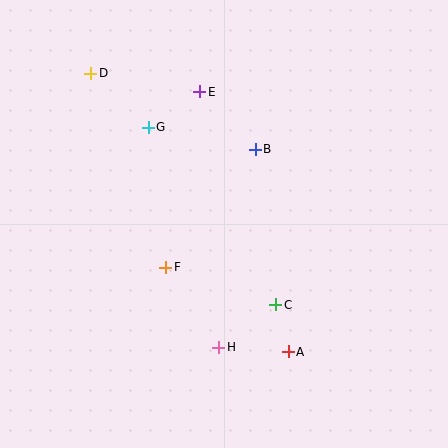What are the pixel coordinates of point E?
Point E is at (200, 92).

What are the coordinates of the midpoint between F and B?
The midpoint between F and B is at (210, 208).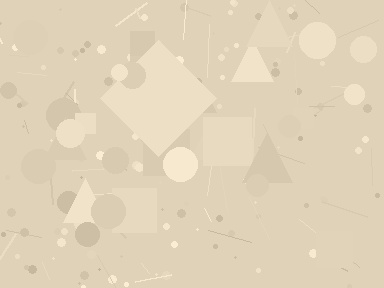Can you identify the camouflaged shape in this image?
The camouflaged shape is a diamond.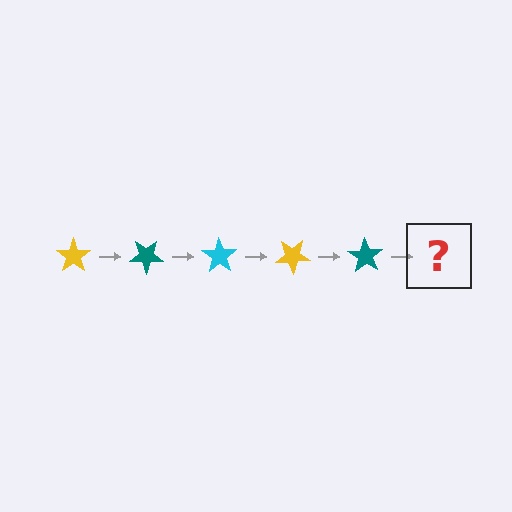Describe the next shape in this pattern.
It should be a cyan star, rotated 175 degrees from the start.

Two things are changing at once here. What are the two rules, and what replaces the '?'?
The two rules are that it rotates 35 degrees each step and the color cycles through yellow, teal, and cyan. The '?' should be a cyan star, rotated 175 degrees from the start.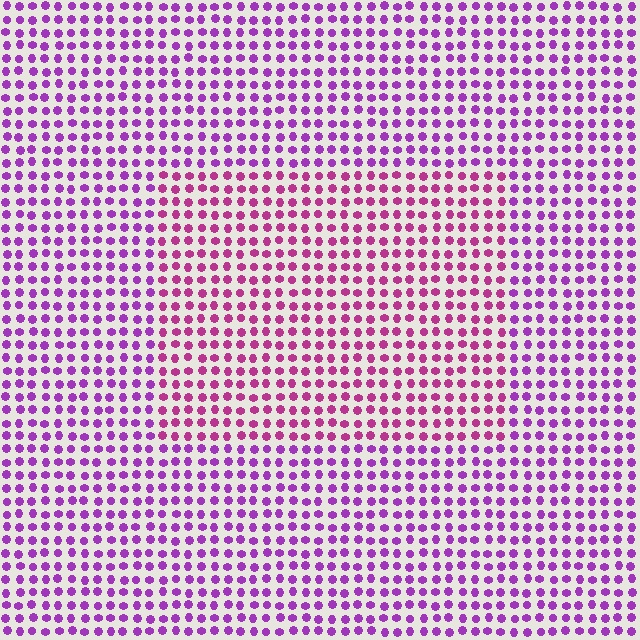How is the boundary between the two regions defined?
The boundary is defined purely by a slight shift in hue (about 30 degrees). Spacing, size, and orientation are identical on both sides.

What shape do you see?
I see a rectangle.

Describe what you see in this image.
The image is filled with small purple elements in a uniform arrangement. A rectangle-shaped region is visible where the elements are tinted to a slightly different hue, forming a subtle color boundary.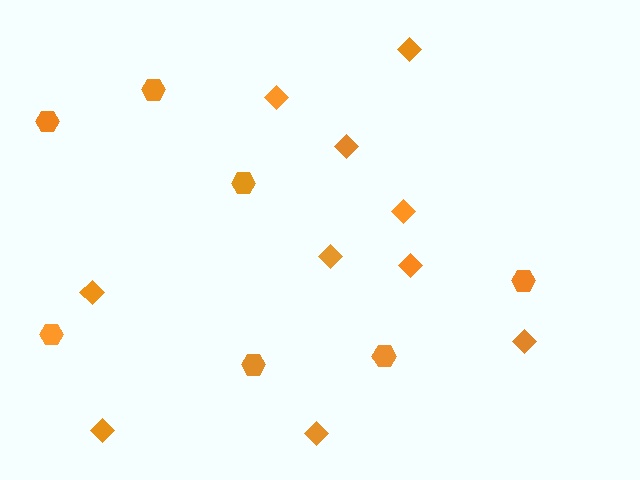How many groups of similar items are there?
There are 2 groups: one group of hexagons (7) and one group of diamonds (10).